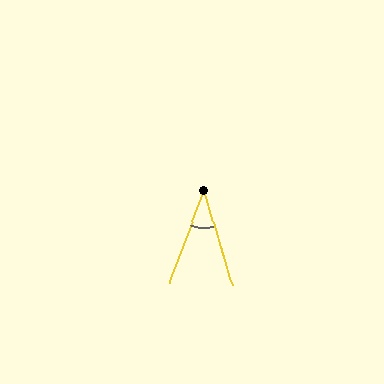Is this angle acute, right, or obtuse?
It is acute.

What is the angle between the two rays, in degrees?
Approximately 37 degrees.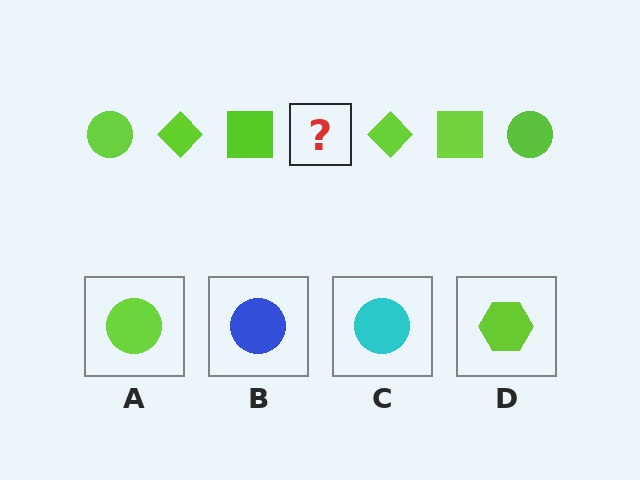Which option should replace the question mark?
Option A.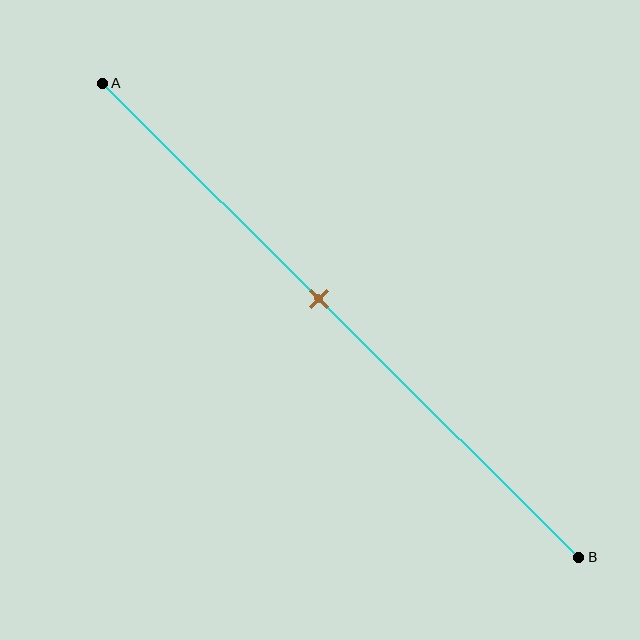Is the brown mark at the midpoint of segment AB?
No, the mark is at about 45% from A, not at the 50% midpoint.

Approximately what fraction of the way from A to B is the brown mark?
The brown mark is approximately 45% of the way from A to B.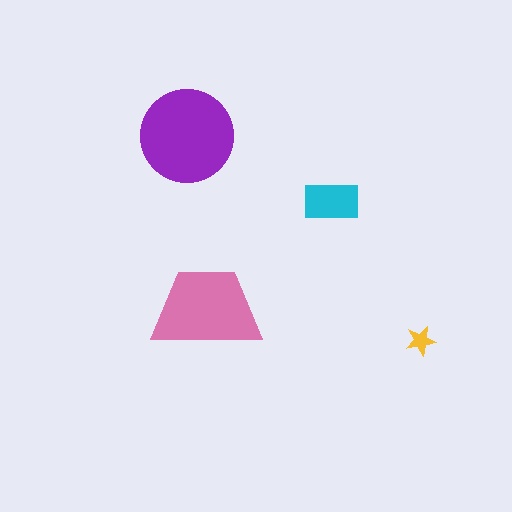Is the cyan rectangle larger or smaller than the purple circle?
Smaller.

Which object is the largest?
The purple circle.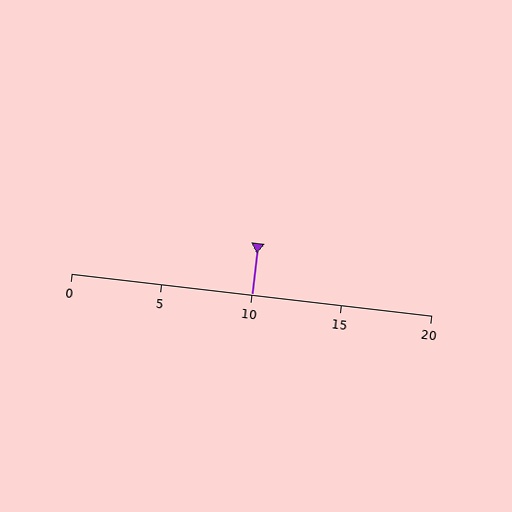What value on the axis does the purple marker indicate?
The marker indicates approximately 10.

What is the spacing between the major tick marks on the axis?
The major ticks are spaced 5 apart.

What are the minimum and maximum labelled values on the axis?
The axis runs from 0 to 20.